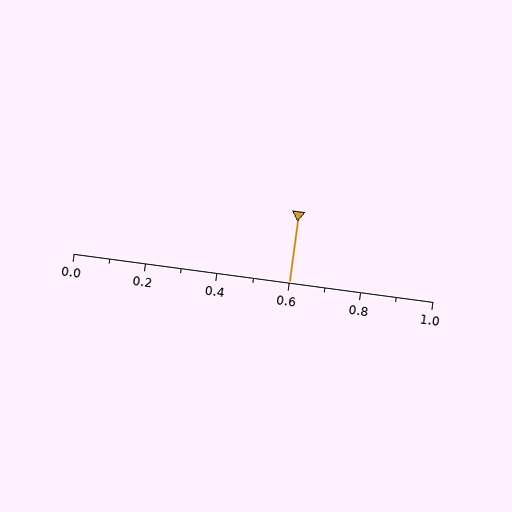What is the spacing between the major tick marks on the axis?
The major ticks are spaced 0.2 apart.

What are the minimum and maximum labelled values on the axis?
The axis runs from 0.0 to 1.0.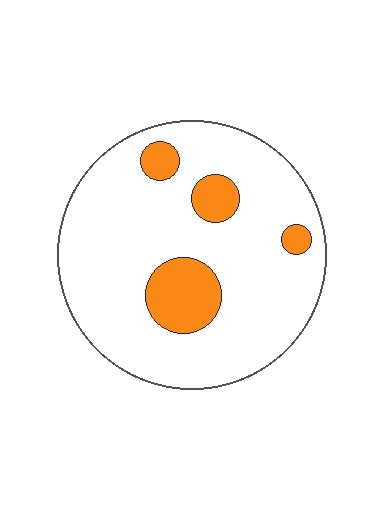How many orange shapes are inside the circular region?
4.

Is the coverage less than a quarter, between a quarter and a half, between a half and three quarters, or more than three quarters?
Less than a quarter.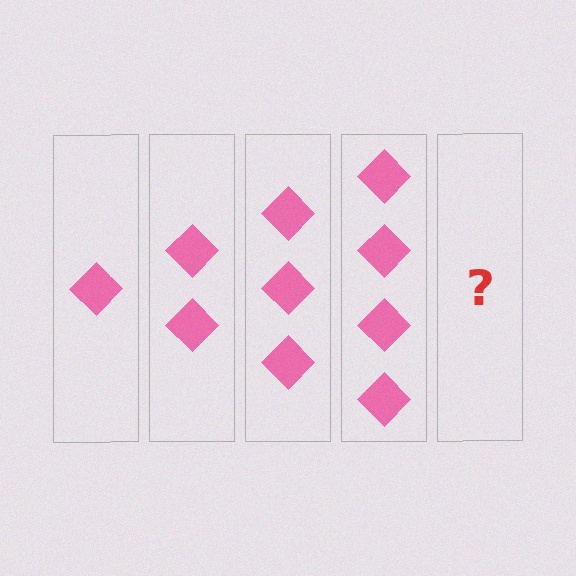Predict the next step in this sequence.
The next step is 5 diamonds.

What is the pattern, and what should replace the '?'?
The pattern is that each step adds one more diamond. The '?' should be 5 diamonds.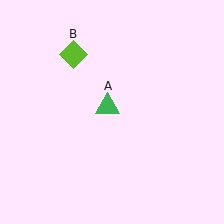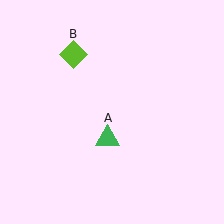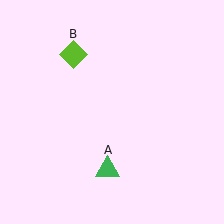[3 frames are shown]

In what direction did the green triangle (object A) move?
The green triangle (object A) moved down.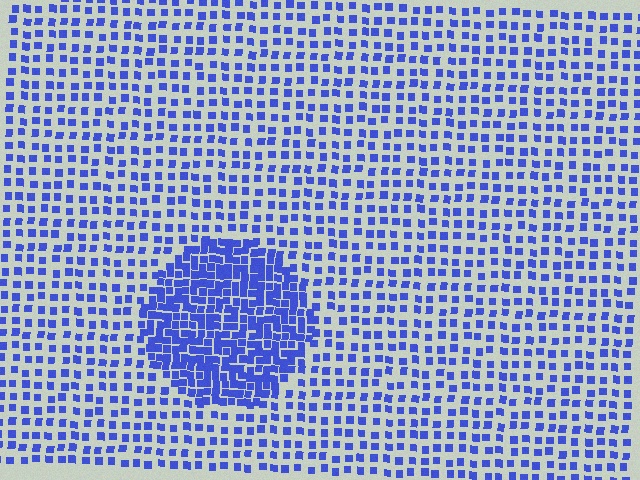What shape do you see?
I see a circle.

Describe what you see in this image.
The image contains small blue elements arranged at two different densities. A circle-shaped region is visible where the elements are more densely packed than the surrounding area.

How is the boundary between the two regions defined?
The boundary is defined by a change in element density (approximately 2.3x ratio). All elements are the same color, size, and shape.